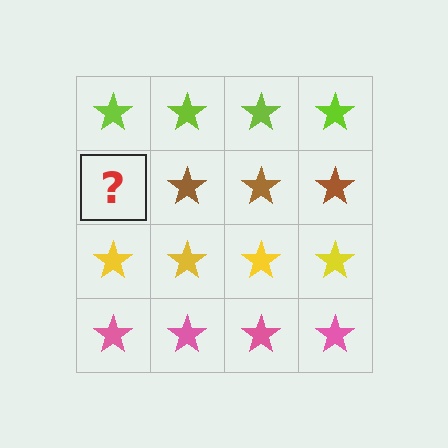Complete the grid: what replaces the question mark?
The question mark should be replaced with a brown star.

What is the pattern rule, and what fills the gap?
The rule is that each row has a consistent color. The gap should be filled with a brown star.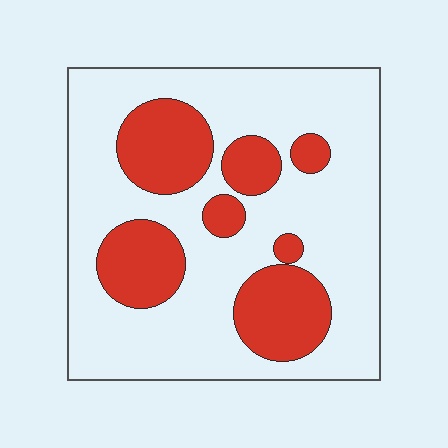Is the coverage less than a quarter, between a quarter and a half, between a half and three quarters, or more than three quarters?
Between a quarter and a half.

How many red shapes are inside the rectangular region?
7.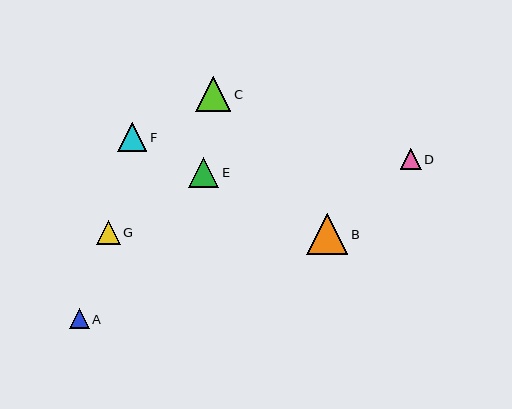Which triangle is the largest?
Triangle B is the largest with a size of approximately 41 pixels.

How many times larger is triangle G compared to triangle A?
Triangle G is approximately 1.2 times the size of triangle A.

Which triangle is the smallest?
Triangle A is the smallest with a size of approximately 19 pixels.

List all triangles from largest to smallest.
From largest to smallest: B, C, E, F, G, D, A.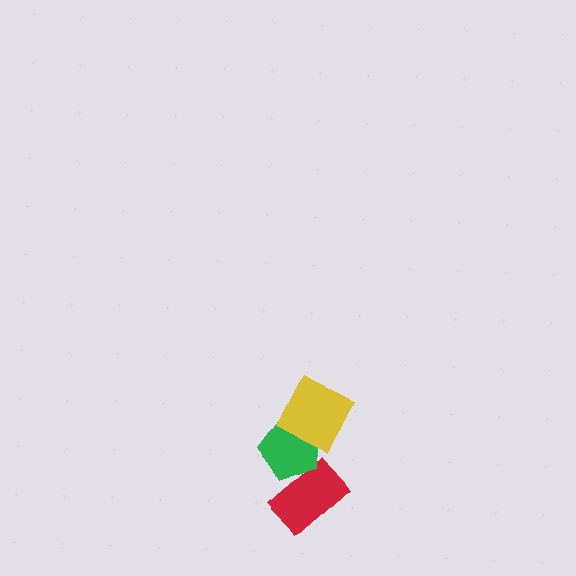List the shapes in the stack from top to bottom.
From top to bottom: the yellow square, the green pentagon, the red rectangle.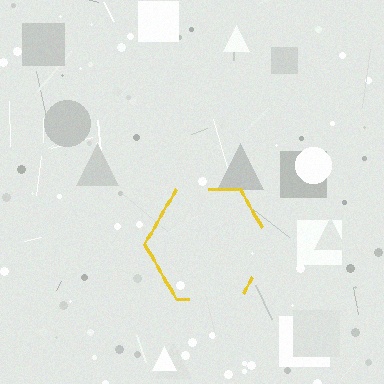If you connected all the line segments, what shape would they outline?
They would outline a hexagon.